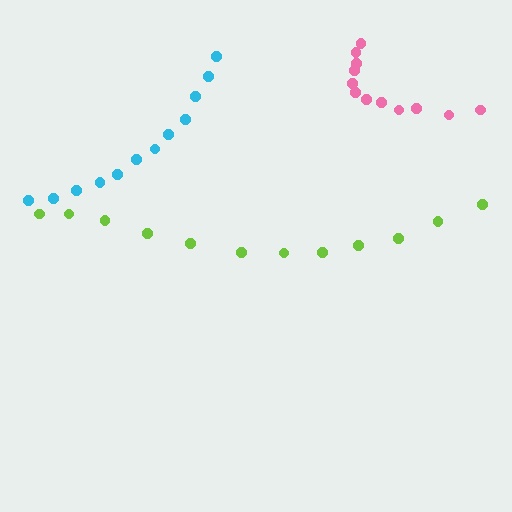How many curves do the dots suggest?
There are 3 distinct paths.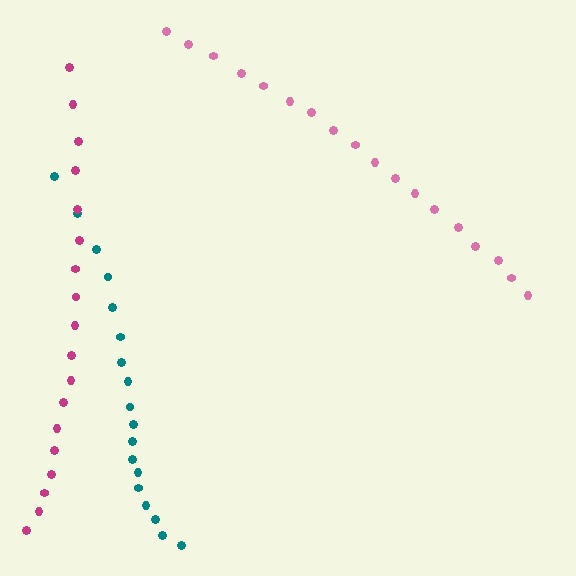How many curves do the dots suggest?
There are 3 distinct paths.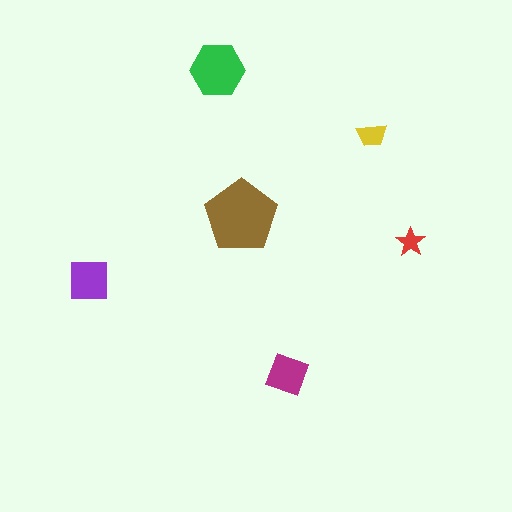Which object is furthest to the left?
The purple square is leftmost.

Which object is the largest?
The brown pentagon.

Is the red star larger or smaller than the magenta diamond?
Smaller.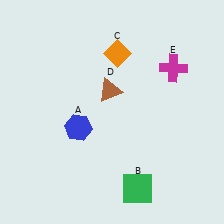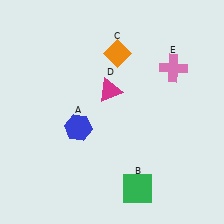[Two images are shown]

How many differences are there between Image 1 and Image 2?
There are 2 differences between the two images.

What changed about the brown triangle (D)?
In Image 1, D is brown. In Image 2, it changed to magenta.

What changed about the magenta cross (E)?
In Image 1, E is magenta. In Image 2, it changed to pink.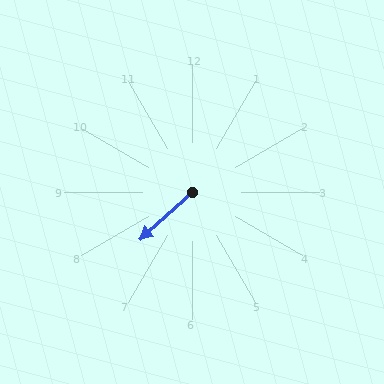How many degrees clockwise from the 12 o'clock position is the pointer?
Approximately 228 degrees.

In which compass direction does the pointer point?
Southwest.